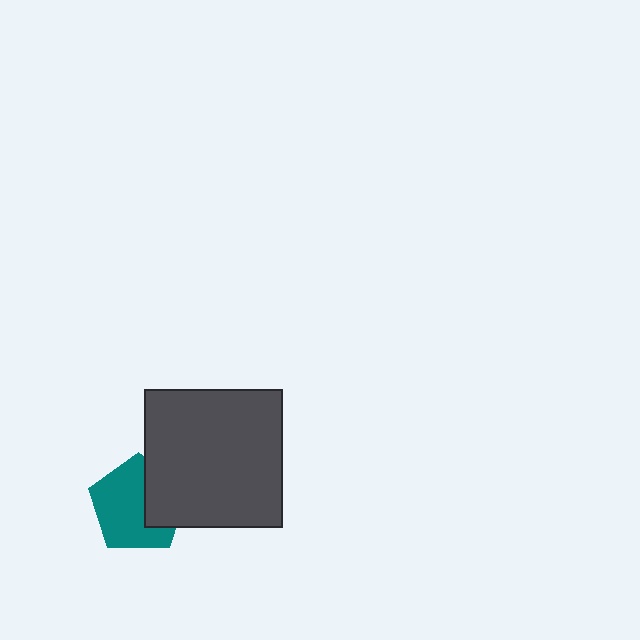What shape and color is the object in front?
The object in front is a dark gray square.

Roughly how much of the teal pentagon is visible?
Most of it is visible (roughly 66%).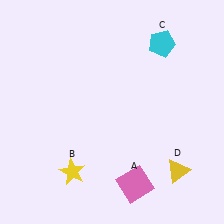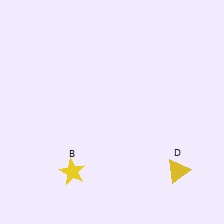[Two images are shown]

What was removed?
The cyan pentagon (C), the pink square (A) were removed in Image 2.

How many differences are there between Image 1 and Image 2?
There are 2 differences between the two images.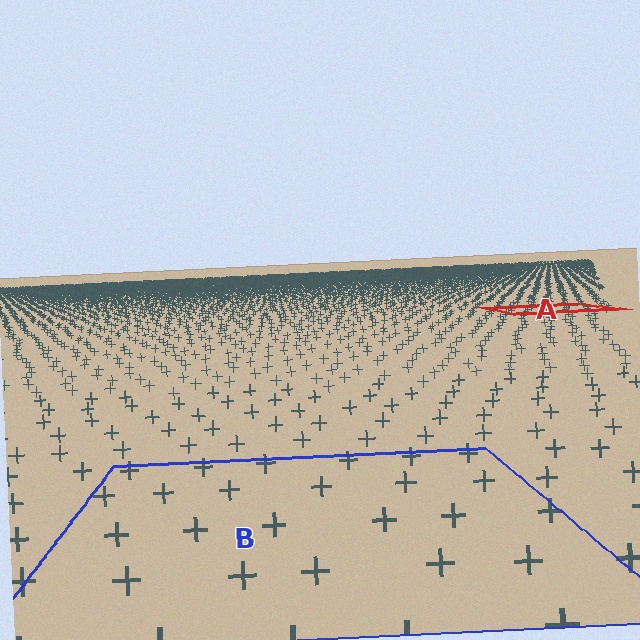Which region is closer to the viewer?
Region B is closer. The texture elements there are larger and more spread out.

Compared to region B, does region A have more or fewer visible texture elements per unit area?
Region A has more texture elements per unit area — they are packed more densely because it is farther away.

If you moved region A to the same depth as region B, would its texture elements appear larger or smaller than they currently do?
They would appear larger. At a closer depth, the same texture elements are projected at a bigger on-screen size.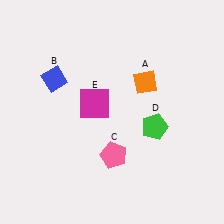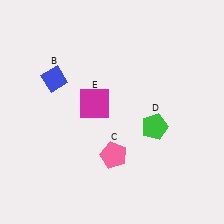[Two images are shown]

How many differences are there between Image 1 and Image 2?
There is 1 difference between the two images.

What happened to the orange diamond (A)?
The orange diamond (A) was removed in Image 2. It was in the top-right area of Image 1.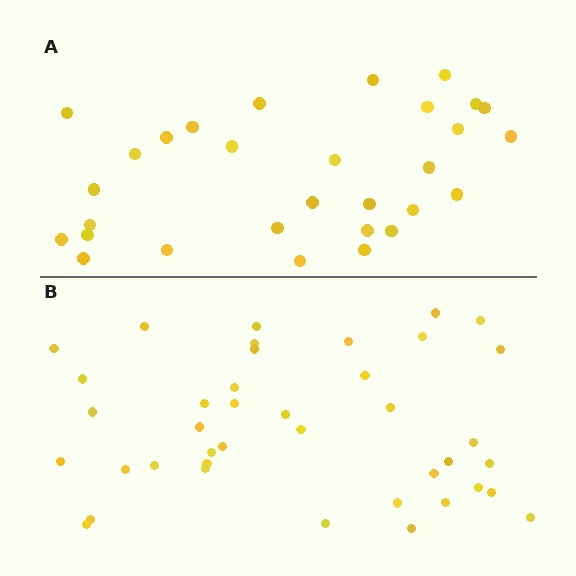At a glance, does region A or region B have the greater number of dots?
Region B (the bottom region) has more dots.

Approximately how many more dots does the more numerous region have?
Region B has roughly 10 or so more dots than region A.